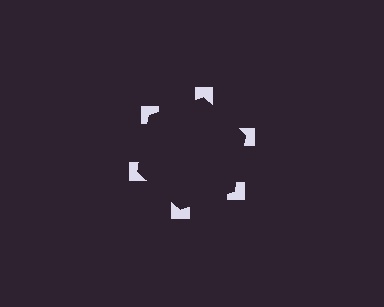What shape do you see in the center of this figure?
An illusory hexagon — its edges are inferred from the aligned wedge cuts in the notched squares, not physically drawn.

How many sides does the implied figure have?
6 sides.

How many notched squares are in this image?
There are 6 — one at each vertex of the illusory hexagon.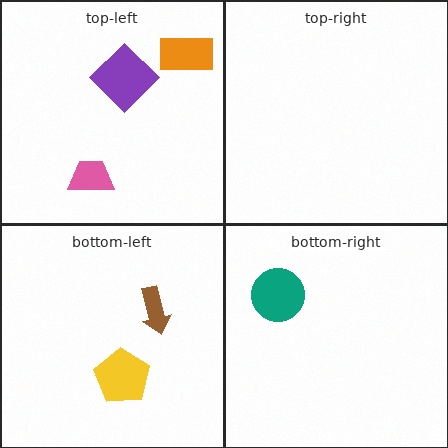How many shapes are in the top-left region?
3.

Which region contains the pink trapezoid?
The top-left region.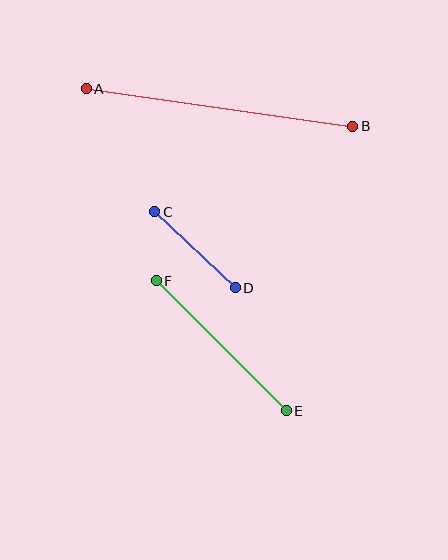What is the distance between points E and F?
The distance is approximately 184 pixels.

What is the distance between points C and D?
The distance is approximately 111 pixels.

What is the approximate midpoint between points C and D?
The midpoint is at approximately (195, 250) pixels.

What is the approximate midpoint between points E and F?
The midpoint is at approximately (221, 346) pixels.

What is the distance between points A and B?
The distance is approximately 269 pixels.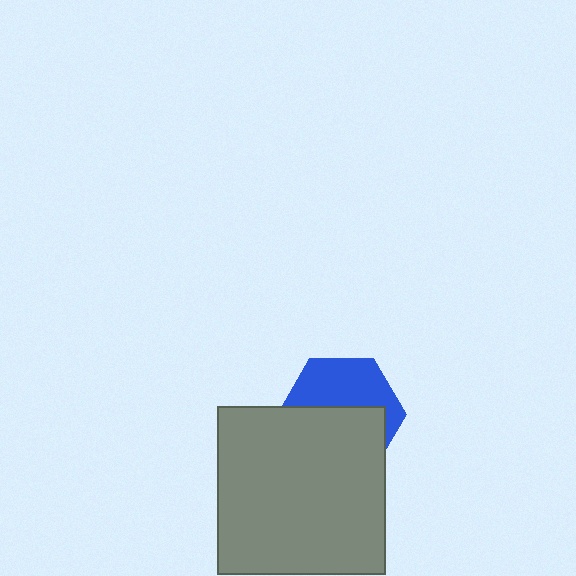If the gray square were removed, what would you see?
You would see the complete blue hexagon.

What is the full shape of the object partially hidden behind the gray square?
The partially hidden object is a blue hexagon.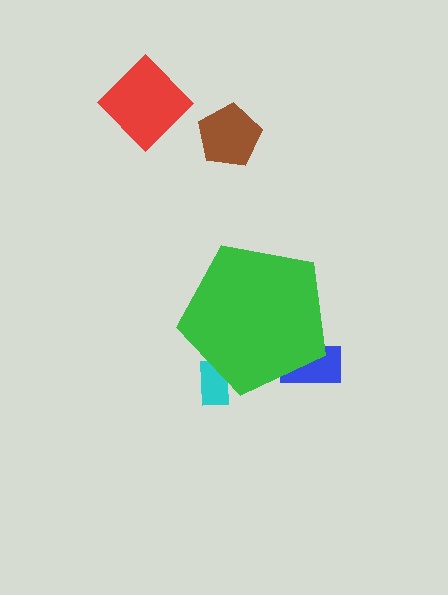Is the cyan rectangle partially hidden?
Yes, the cyan rectangle is partially hidden behind the green pentagon.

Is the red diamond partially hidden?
No, the red diamond is fully visible.